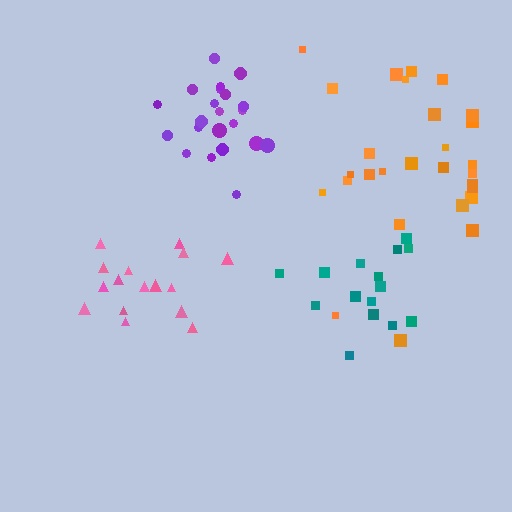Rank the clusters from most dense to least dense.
purple, teal, pink, orange.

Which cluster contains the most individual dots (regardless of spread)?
Orange (29).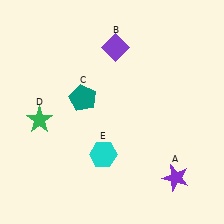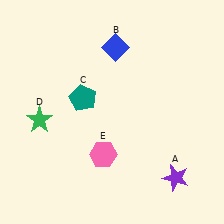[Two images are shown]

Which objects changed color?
B changed from purple to blue. E changed from cyan to pink.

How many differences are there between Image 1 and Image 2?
There are 2 differences between the two images.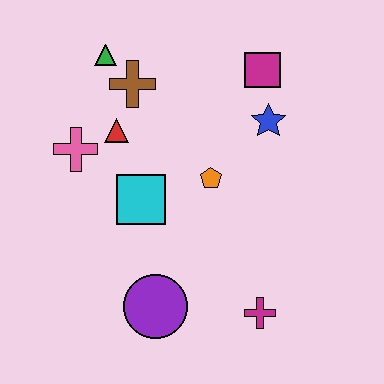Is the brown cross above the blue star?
Yes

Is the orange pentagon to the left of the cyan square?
No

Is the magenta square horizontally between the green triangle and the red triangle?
No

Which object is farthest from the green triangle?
The magenta cross is farthest from the green triangle.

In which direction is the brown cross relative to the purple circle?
The brown cross is above the purple circle.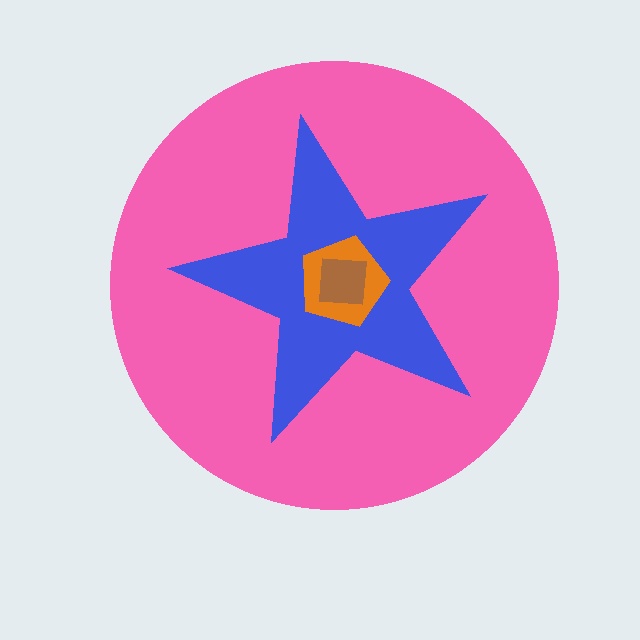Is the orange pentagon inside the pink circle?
Yes.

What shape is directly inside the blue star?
The orange pentagon.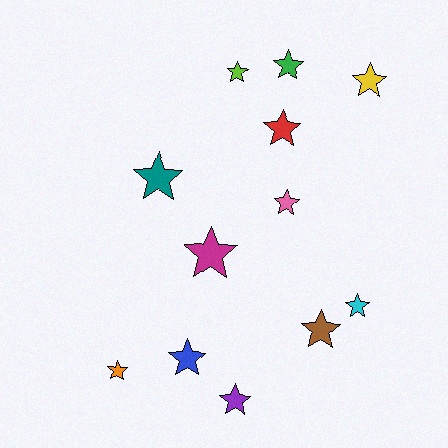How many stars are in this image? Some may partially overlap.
There are 12 stars.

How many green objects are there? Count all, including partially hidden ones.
There is 1 green object.